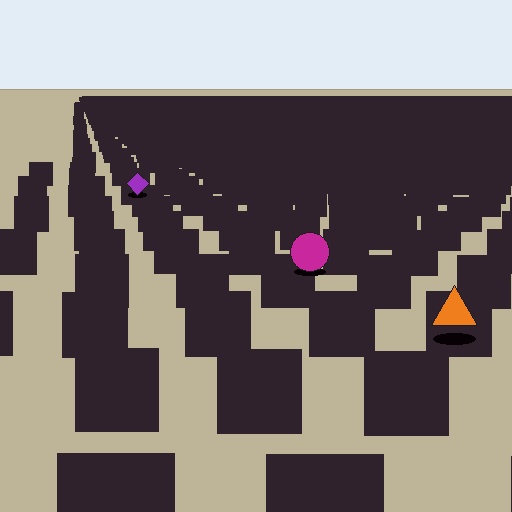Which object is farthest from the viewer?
The purple diamond is farthest from the viewer. It appears smaller and the ground texture around it is denser.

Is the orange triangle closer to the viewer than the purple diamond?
Yes. The orange triangle is closer — you can tell from the texture gradient: the ground texture is coarser near it.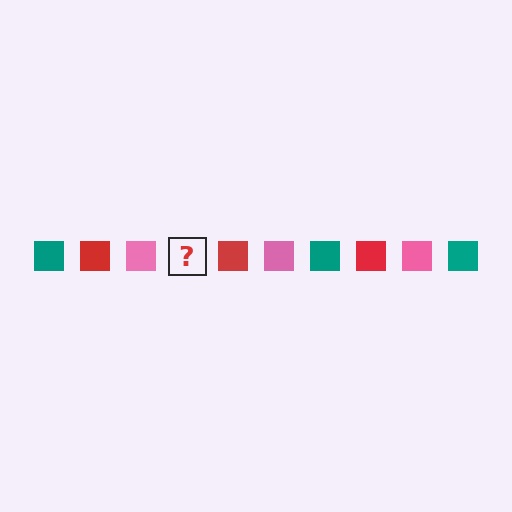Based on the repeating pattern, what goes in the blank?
The blank should be a teal square.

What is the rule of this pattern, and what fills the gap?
The rule is that the pattern cycles through teal, red, pink squares. The gap should be filled with a teal square.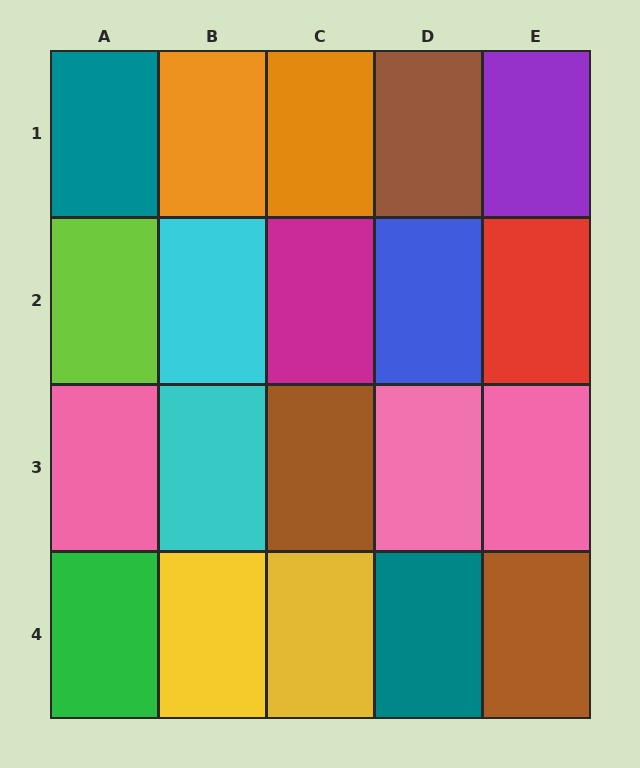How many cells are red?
1 cell is red.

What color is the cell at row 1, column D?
Brown.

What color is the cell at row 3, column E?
Pink.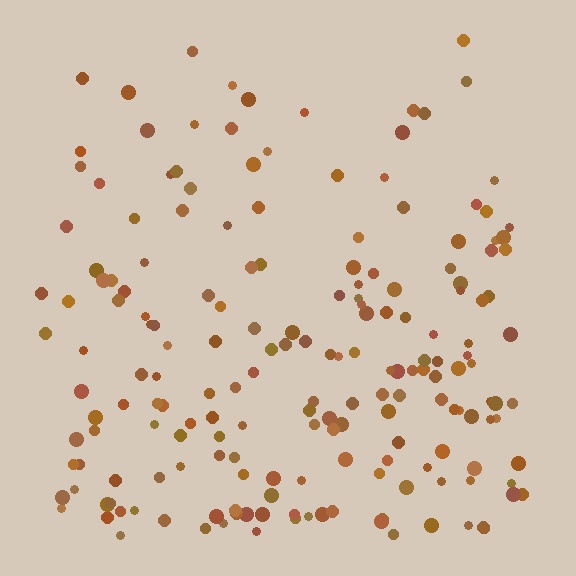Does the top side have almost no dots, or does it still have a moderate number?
Still a moderate number, just noticeably fewer than the bottom.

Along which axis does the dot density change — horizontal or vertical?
Vertical.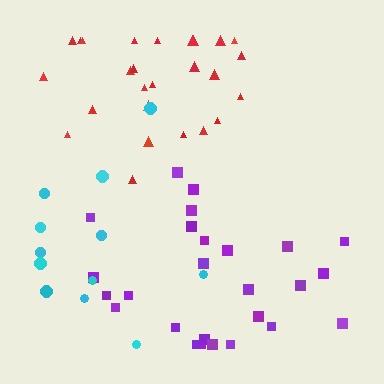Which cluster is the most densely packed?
Red.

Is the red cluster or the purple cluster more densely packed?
Red.